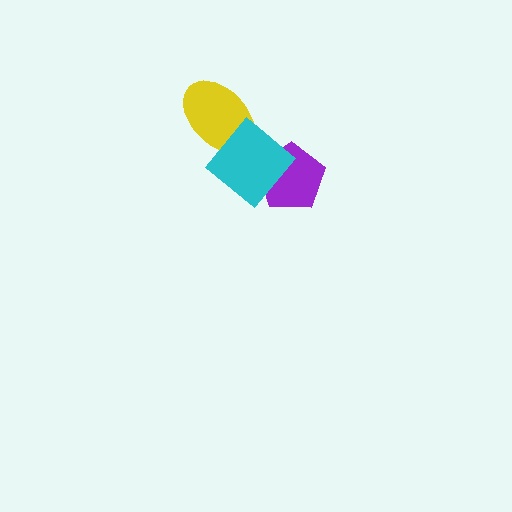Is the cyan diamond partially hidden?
No, no other shape covers it.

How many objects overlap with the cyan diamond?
2 objects overlap with the cyan diamond.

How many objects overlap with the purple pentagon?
1 object overlaps with the purple pentagon.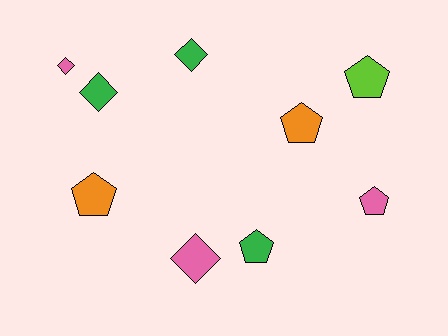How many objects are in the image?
There are 9 objects.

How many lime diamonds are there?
There are no lime diamonds.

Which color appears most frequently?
Pink, with 3 objects.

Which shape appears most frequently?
Pentagon, with 5 objects.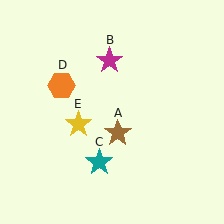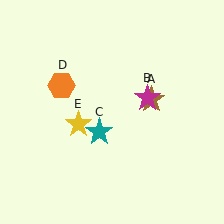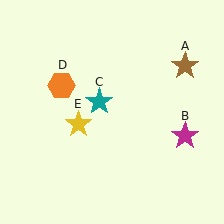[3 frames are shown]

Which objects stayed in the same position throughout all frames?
Orange hexagon (object D) and yellow star (object E) remained stationary.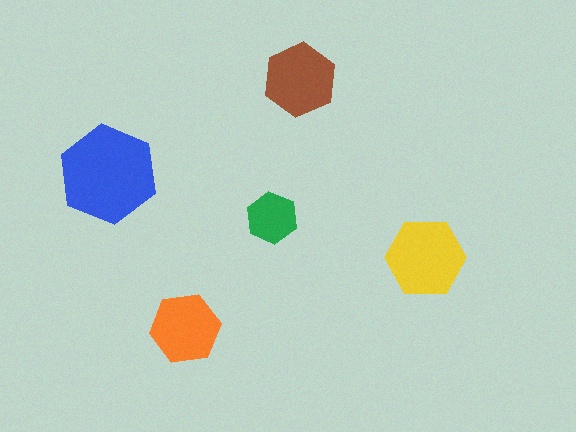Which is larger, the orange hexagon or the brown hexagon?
The brown one.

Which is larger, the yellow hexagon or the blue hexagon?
The blue one.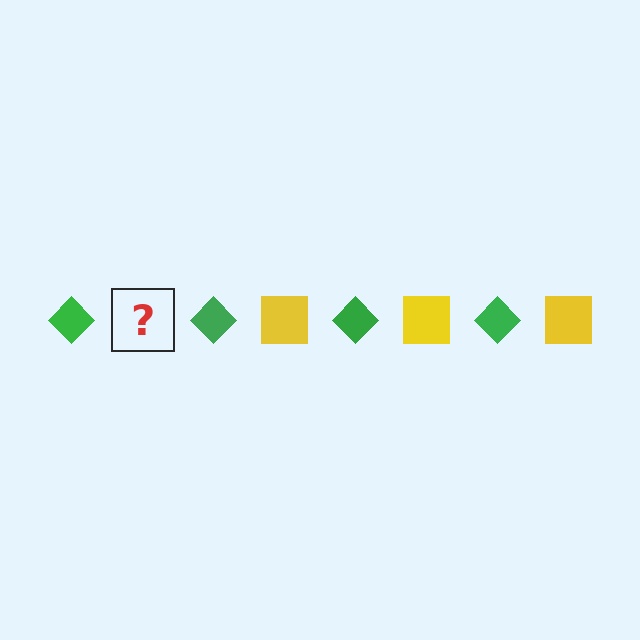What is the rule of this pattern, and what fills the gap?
The rule is that the pattern alternates between green diamond and yellow square. The gap should be filled with a yellow square.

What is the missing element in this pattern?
The missing element is a yellow square.